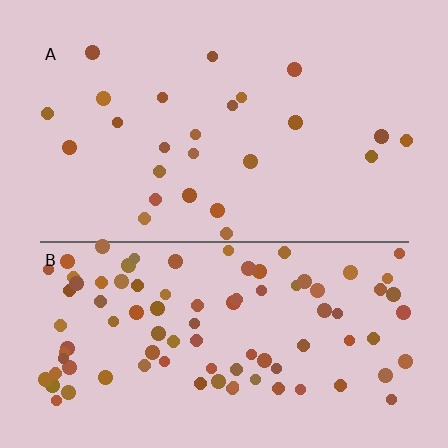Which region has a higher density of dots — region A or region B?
B (the bottom).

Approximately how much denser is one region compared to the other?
Approximately 3.7× — region B over region A.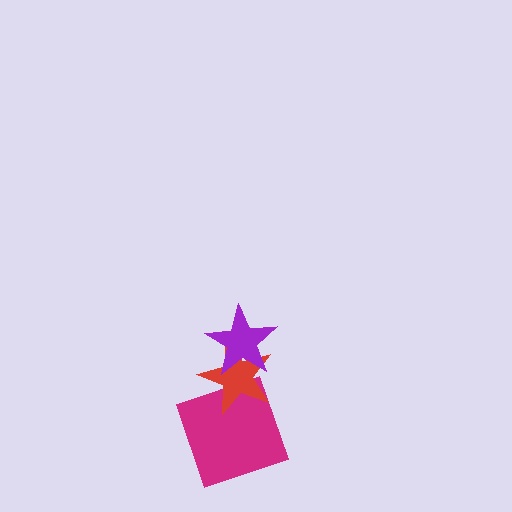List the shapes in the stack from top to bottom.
From top to bottom: the purple star, the red star, the magenta square.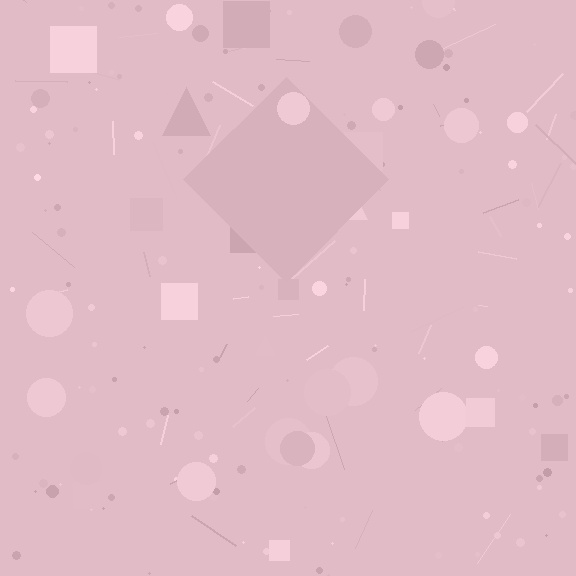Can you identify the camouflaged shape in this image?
The camouflaged shape is a diamond.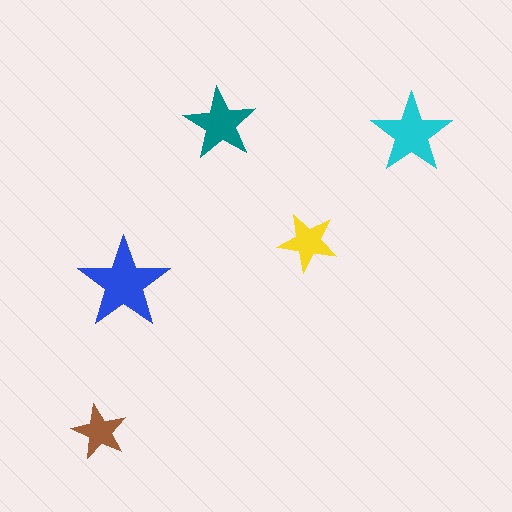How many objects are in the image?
There are 5 objects in the image.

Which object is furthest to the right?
The cyan star is rightmost.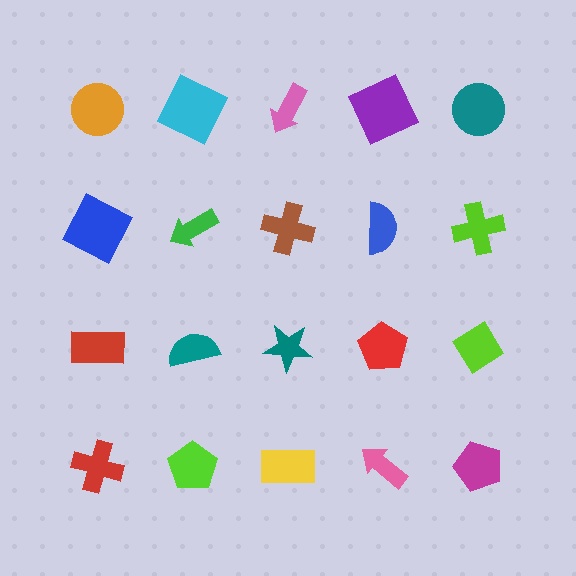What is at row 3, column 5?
A lime diamond.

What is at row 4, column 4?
A pink arrow.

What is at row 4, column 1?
A red cross.